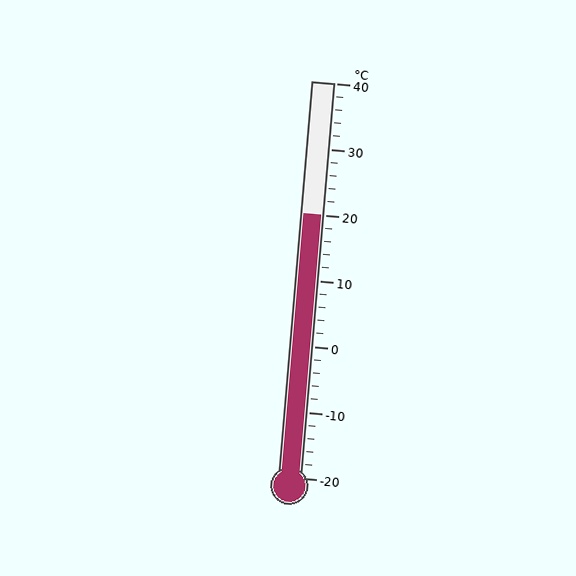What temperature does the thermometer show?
The thermometer shows approximately 20°C.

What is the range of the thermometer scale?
The thermometer scale ranges from -20°C to 40°C.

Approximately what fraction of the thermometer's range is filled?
The thermometer is filled to approximately 65% of its range.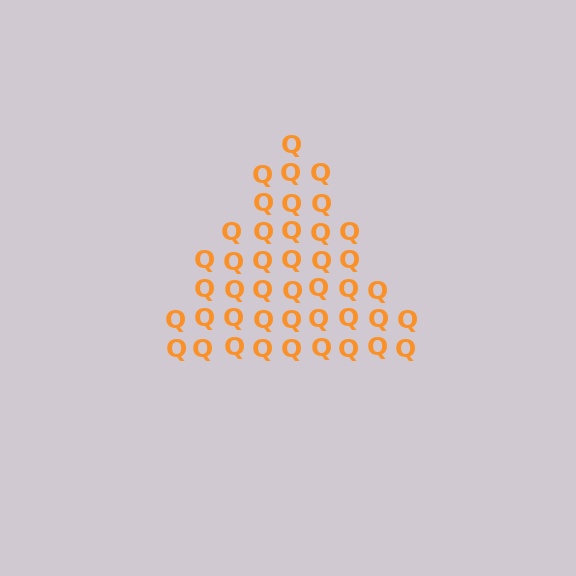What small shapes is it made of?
It is made of small letter Q's.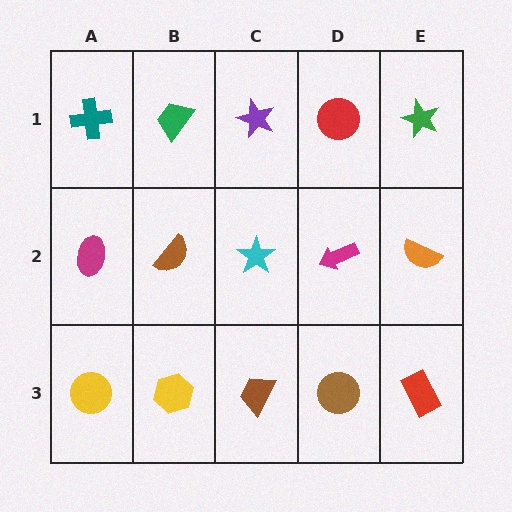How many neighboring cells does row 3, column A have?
2.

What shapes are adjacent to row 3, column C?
A cyan star (row 2, column C), a yellow hexagon (row 3, column B), a brown circle (row 3, column D).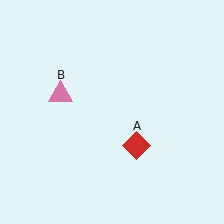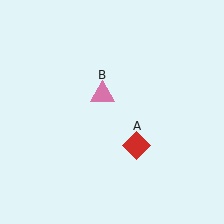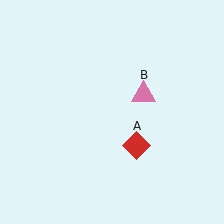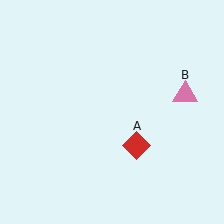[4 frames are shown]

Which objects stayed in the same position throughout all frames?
Red diamond (object A) remained stationary.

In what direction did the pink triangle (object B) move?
The pink triangle (object B) moved right.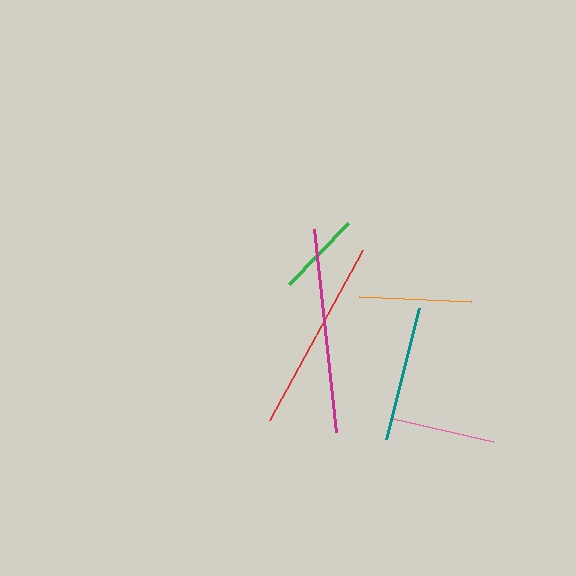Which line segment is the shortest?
The green line is the shortest at approximately 85 pixels.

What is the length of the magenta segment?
The magenta segment is approximately 204 pixels long.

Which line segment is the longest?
The magenta line is the longest at approximately 204 pixels.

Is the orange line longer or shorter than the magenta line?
The magenta line is longer than the orange line.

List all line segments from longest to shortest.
From longest to shortest: magenta, red, teal, orange, pink, green.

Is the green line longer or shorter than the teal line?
The teal line is longer than the green line.